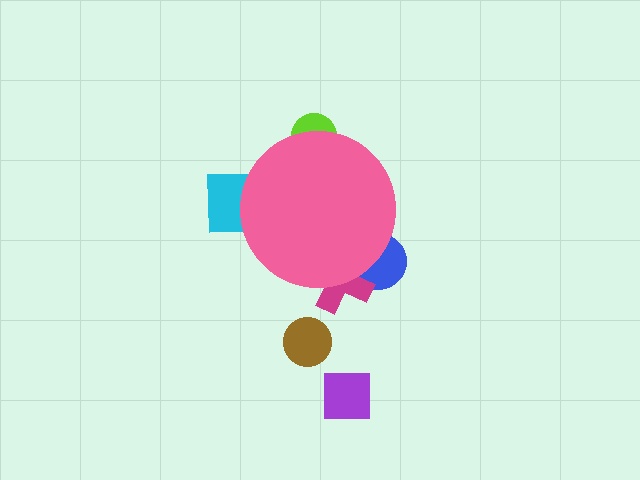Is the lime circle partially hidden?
Yes, the lime circle is partially hidden behind the pink circle.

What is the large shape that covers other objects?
A pink circle.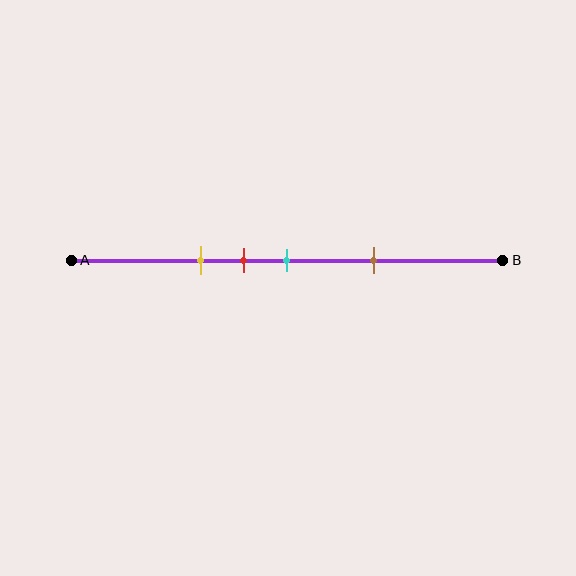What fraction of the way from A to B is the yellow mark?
The yellow mark is approximately 30% (0.3) of the way from A to B.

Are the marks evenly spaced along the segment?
No, the marks are not evenly spaced.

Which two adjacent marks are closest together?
The red and cyan marks are the closest adjacent pair.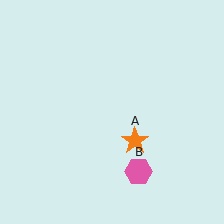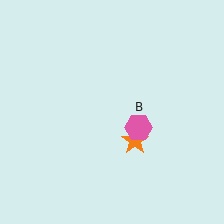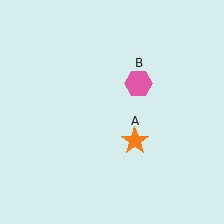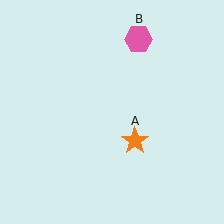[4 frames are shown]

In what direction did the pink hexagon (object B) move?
The pink hexagon (object B) moved up.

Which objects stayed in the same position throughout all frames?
Orange star (object A) remained stationary.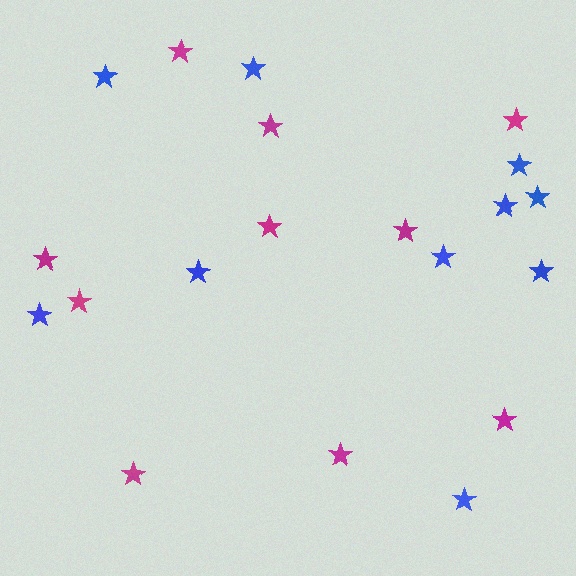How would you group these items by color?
There are 2 groups: one group of blue stars (10) and one group of magenta stars (10).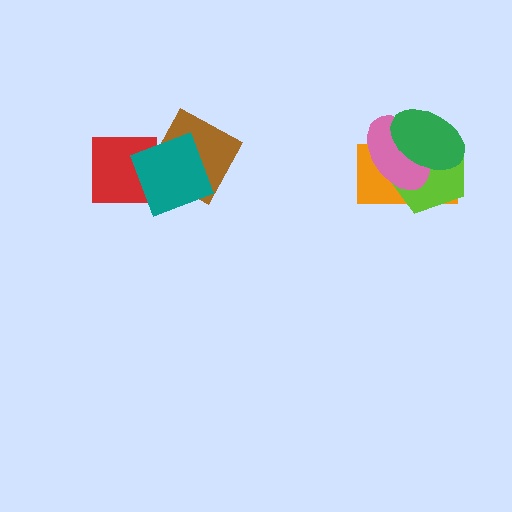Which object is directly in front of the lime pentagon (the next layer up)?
The pink ellipse is directly in front of the lime pentagon.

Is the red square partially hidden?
Yes, it is partially covered by another shape.